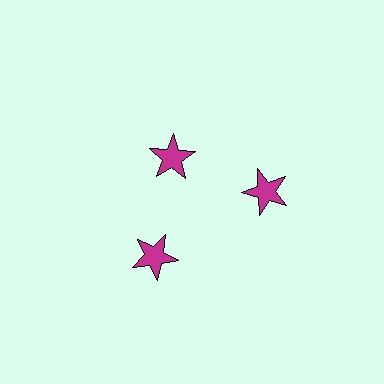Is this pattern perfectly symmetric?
No. The 3 magenta stars are arranged in a ring, but one element near the 11 o'clock position is pulled inward toward the center, breaking the 3-fold rotational symmetry.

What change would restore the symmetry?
The symmetry would be restored by moving it outward, back onto the ring so that all 3 stars sit at equal angles and equal distance from the center.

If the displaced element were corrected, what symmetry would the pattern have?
It would have 3-fold rotational symmetry — the pattern would map onto itself every 120 degrees.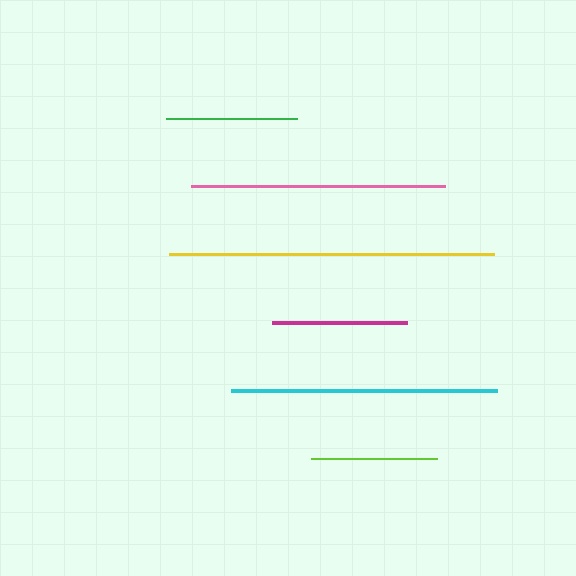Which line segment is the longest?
The yellow line is the longest at approximately 326 pixels.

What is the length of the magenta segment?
The magenta segment is approximately 135 pixels long.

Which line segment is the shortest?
The lime line is the shortest at approximately 126 pixels.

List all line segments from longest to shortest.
From longest to shortest: yellow, cyan, pink, magenta, green, lime.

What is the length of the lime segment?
The lime segment is approximately 126 pixels long.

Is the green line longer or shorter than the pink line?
The pink line is longer than the green line.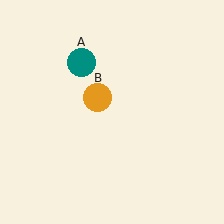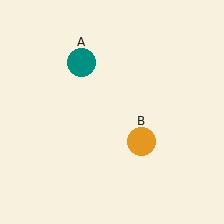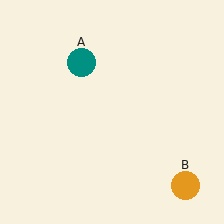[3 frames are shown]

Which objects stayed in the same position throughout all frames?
Teal circle (object A) remained stationary.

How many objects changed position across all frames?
1 object changed position: orange circle (object B).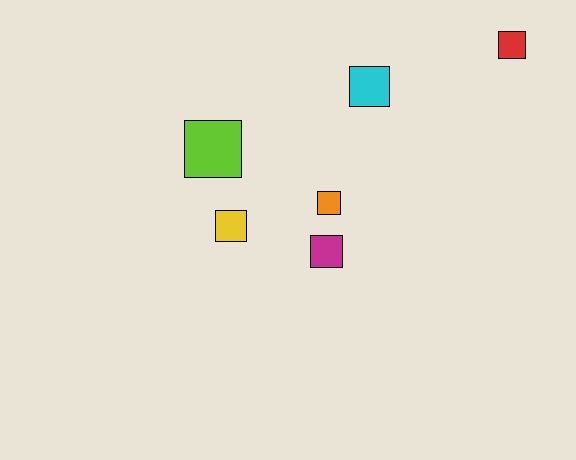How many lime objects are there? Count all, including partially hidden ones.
There is 1 lime object.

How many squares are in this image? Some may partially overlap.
There are 6 squares.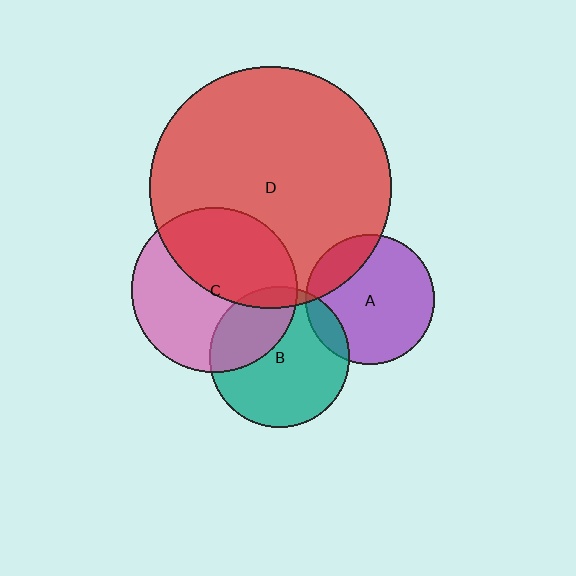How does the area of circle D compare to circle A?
Approximately 3.5 times.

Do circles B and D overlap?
Yes.